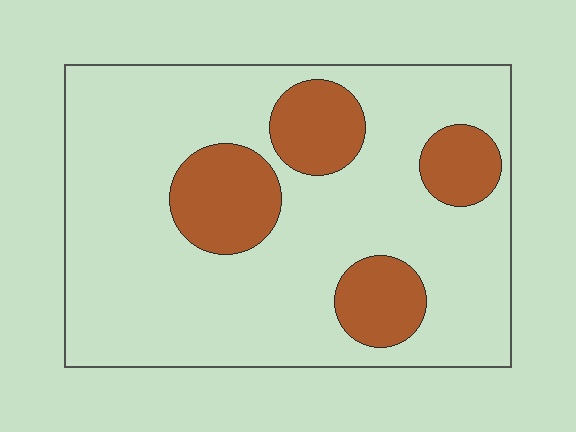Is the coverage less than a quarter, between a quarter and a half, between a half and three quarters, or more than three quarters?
Less than a quarter.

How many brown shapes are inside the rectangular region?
4.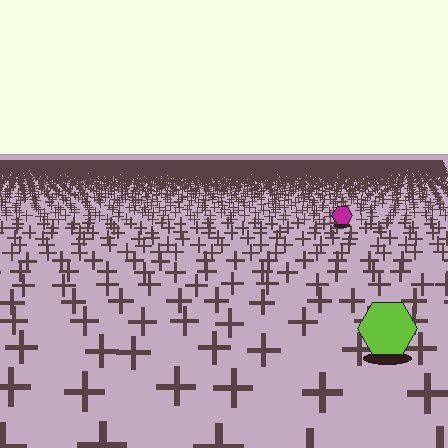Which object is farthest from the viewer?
The magenta hexagon is farthest from the viewer. It appears smaller and the ground texture around it is denser.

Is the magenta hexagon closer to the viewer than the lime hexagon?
No. The lime hexagon is closer — you can tell from the texture gradient: the ground texture is coarser near it.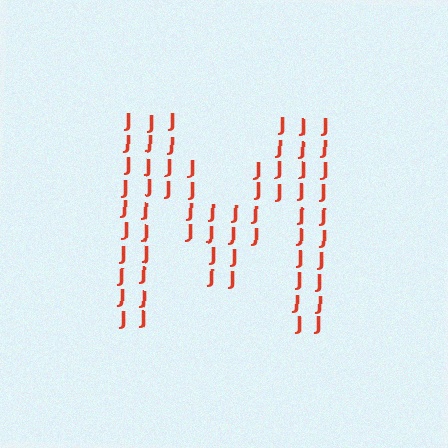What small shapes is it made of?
It is made of small letter J's.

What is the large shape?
The large shape is the letter M.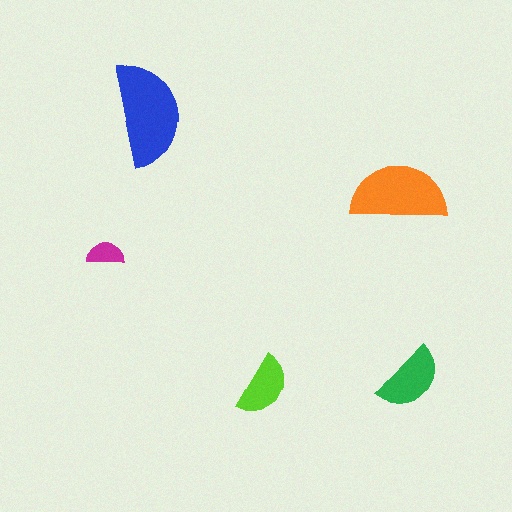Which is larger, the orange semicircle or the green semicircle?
The orange one.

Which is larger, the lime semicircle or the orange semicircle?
The orange one.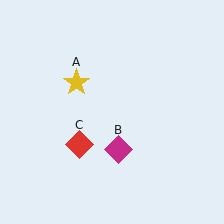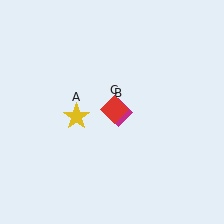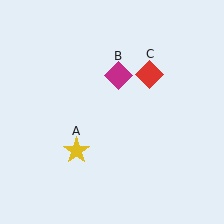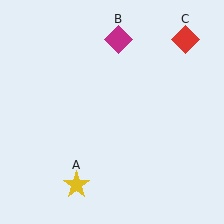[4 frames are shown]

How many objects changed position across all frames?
3 objects changed position: yellow star (object A), magenta diamond (object B), red diamond (object C).